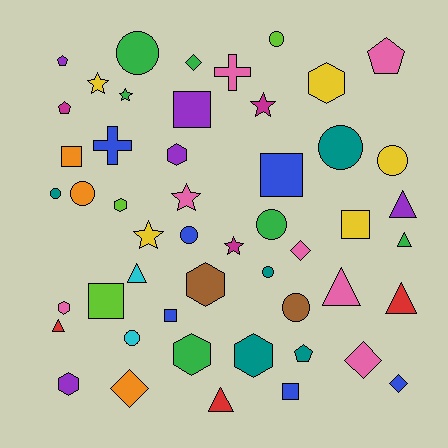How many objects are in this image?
There are 50 objects.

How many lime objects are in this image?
There are 3 lime objects.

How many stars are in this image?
There are 6 stars.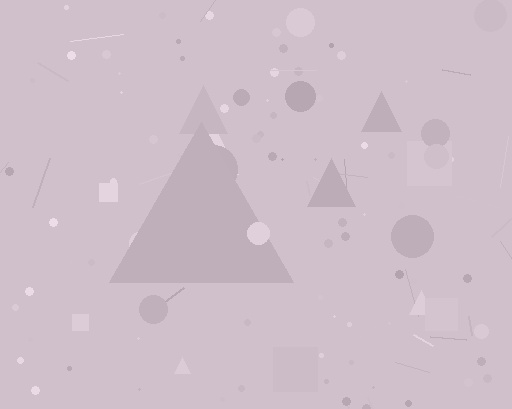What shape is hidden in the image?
A triangle is hidden in the image.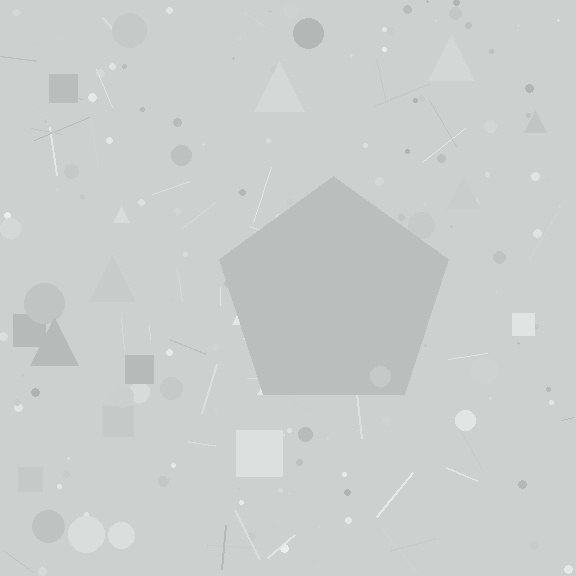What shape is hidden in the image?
A pentagon is hidden in the image.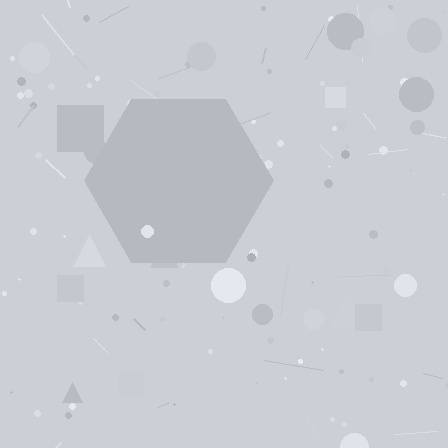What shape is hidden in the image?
A hexagon is hidden in the image.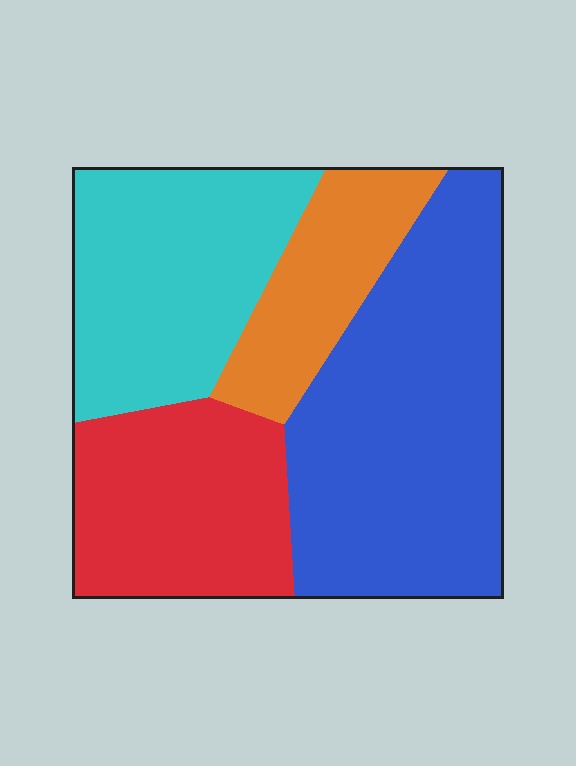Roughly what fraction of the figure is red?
Red takes up about one fifth (1/5) of the figure.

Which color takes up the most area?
Blue, at roughly 40%.